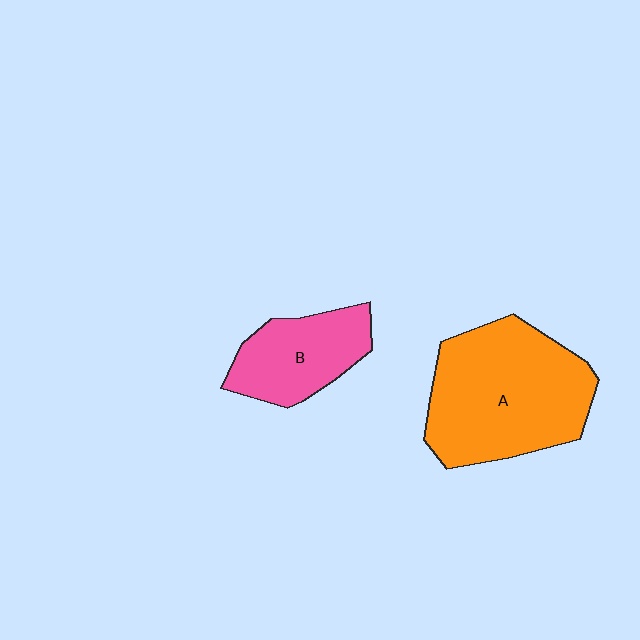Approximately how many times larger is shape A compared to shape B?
Approximately 1.9 times.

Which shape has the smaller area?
Shape B (pink).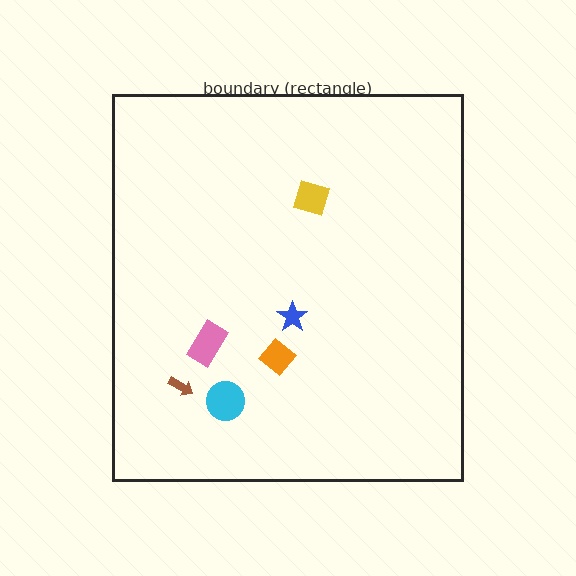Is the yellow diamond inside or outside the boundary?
Inside.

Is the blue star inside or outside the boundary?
Inside.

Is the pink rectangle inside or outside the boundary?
Inside.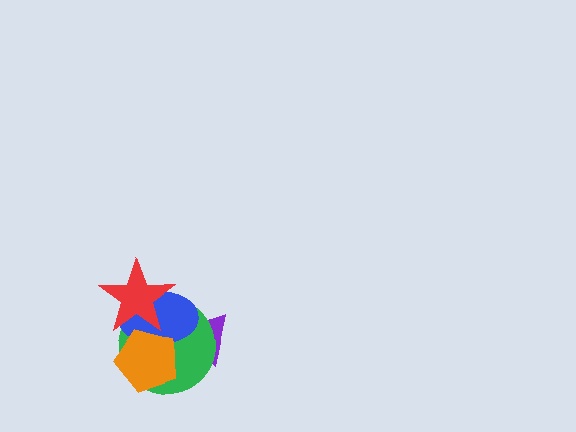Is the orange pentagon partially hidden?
No, no other shape covers it.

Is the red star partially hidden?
Yes, it is partially covered by another shape.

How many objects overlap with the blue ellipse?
4 objects overlap with the blue ellipse.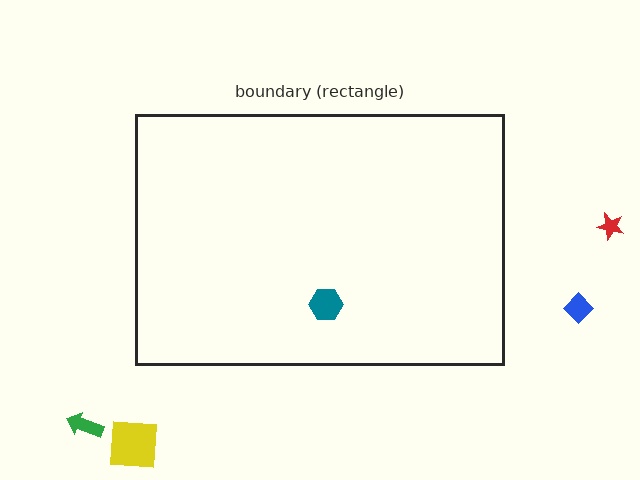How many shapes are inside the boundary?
1 inside, 4 outside.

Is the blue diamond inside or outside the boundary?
Outside.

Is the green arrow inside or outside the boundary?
Outside.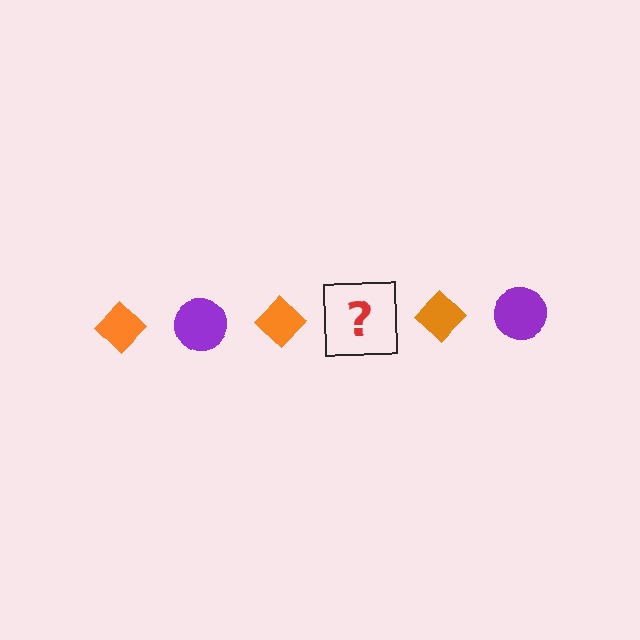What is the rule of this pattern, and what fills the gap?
The rule is that the pattern alternates between orange diamond and purple circle. The gap should be filled with a purple circle.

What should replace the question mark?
The question mark should be replaced with a purple circle.